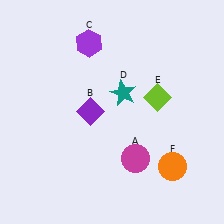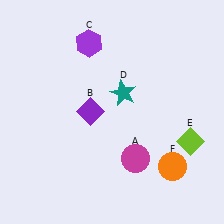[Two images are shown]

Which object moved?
The lime diamond (E) moved down.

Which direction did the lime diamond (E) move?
The lime diamond (E) moved down.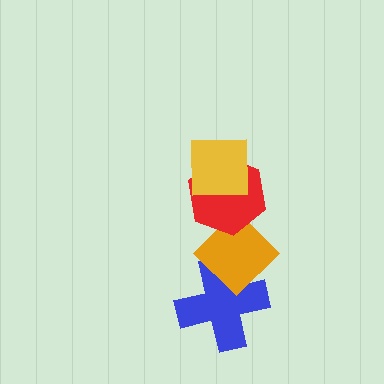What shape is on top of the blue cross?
The orange diamond is on top of the blue cross.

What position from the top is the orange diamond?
The orange diamond is 3rd from the top.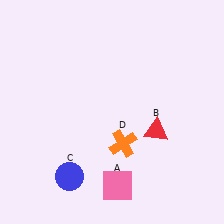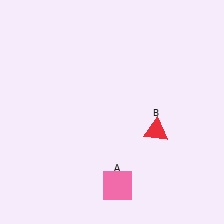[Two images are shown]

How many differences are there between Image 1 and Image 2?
There are 2 differences between the two images.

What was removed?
The orange cross (D), the blue circle (C) were removed in Image 2.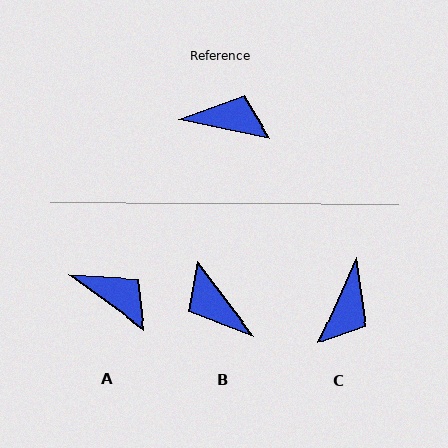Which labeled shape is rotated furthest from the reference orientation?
B, about 139 degrees away.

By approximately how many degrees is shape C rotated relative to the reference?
Approximately 102 degrees clockwise.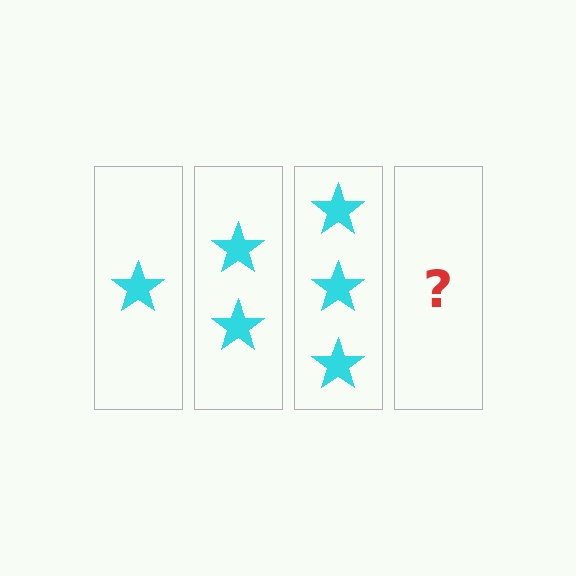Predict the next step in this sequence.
The next step is 4 stars.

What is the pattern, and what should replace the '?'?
The pattern is that each step adds one more star. The '?' should be 4 stars.